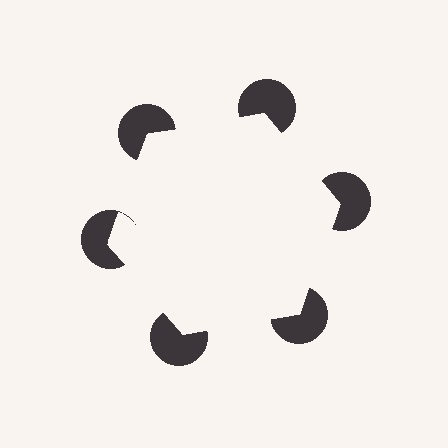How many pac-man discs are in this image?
There are 6 — one at each vertex of the illusory hexagon.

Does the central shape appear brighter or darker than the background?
It typically appears slightly brighter than the background, even though no actual brightness change is drawn.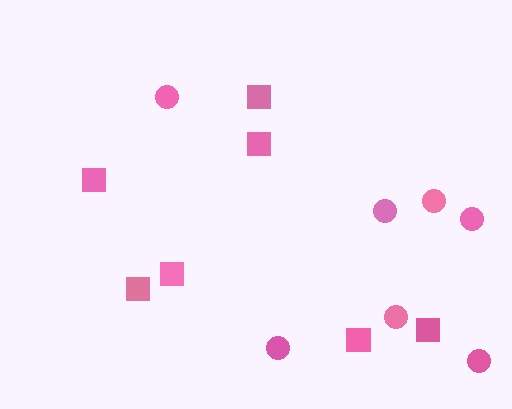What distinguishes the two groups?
There are 2 groups: one group of circles (7) and one group of squares (7).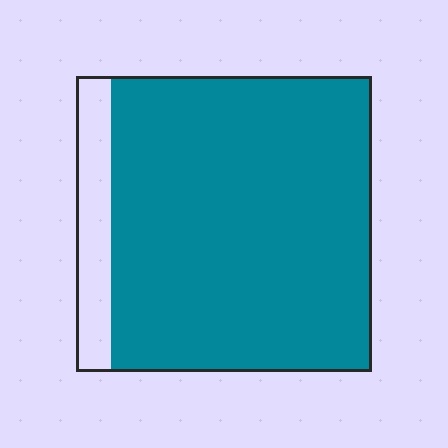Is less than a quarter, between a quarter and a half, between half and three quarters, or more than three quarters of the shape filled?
More than three quarters.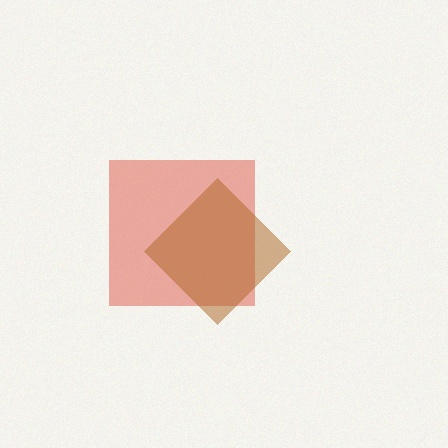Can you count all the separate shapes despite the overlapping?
Yes, there are 2 separate shapes.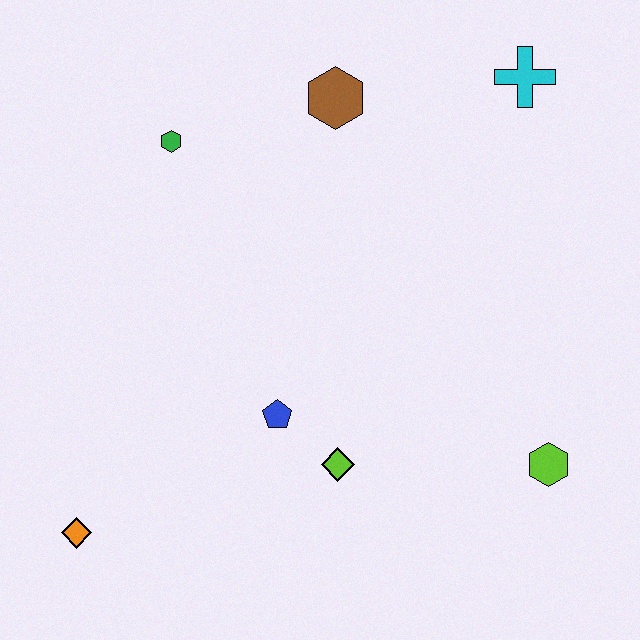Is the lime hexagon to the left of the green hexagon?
No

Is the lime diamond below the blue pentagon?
Yes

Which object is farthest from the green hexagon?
The lime hexagon is farthest from the green hexagon.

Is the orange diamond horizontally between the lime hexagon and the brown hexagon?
No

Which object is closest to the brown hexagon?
The green hexagon is closest to the brown hexagon.